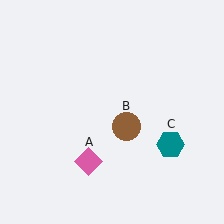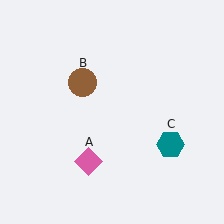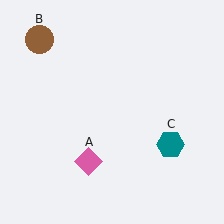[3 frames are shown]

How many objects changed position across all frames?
1 object changed position: brown circle (object B).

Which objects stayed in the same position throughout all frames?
Pink diamond (object A) and teal hexagon (object C) remained stationary.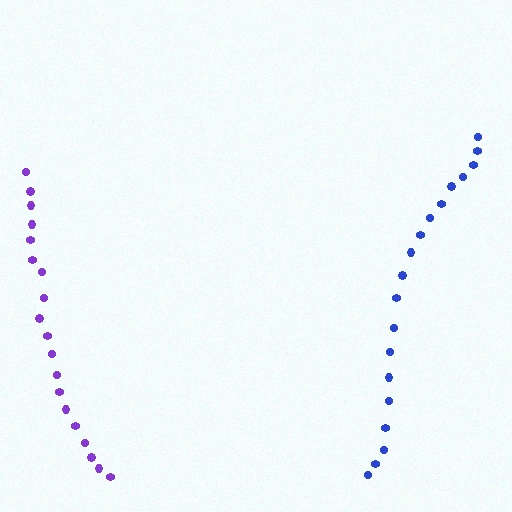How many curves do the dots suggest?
There are 2 distinct paths.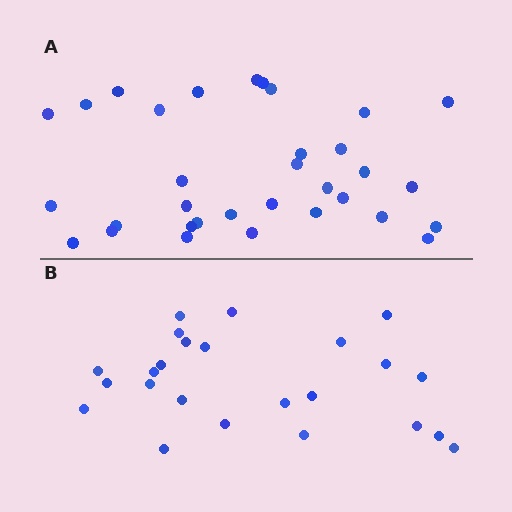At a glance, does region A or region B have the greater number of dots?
Region A (the top region) has more dots.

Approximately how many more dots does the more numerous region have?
Region A has roughly 8 or so more dots than region B.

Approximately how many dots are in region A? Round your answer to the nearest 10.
About 30 dots. (The exact count is 33, which rounds to 30.)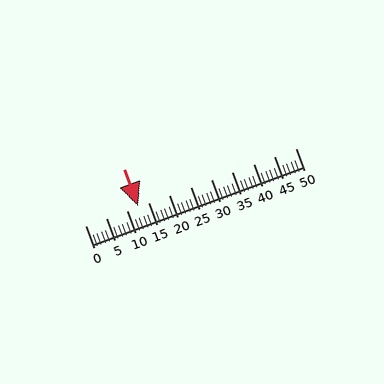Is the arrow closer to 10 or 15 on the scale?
The arrow is closer to 15.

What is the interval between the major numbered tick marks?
The major tick marks are spaced 5 units apart.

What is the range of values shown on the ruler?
The ruler shows values from 0 to 50.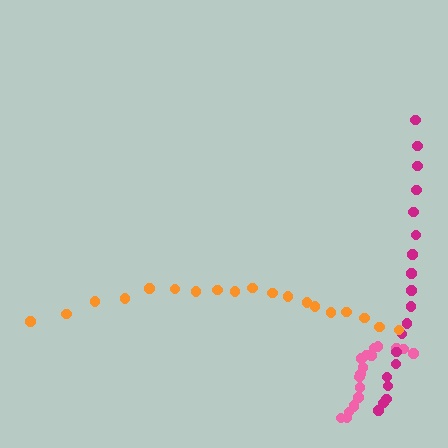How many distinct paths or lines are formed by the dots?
There are 3 distinct paths.